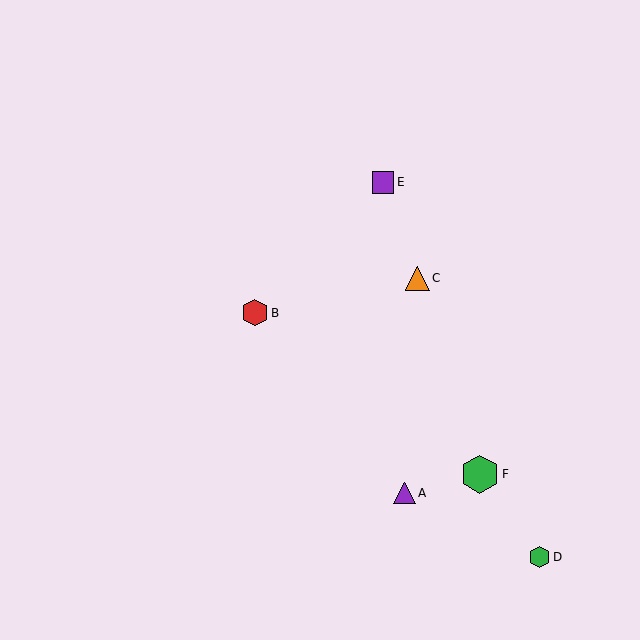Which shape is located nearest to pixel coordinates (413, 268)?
The orange triangle (labeled C) at (417, 278) is nearest to that location.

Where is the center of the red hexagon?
The center of the red hexagon is at (255, 313).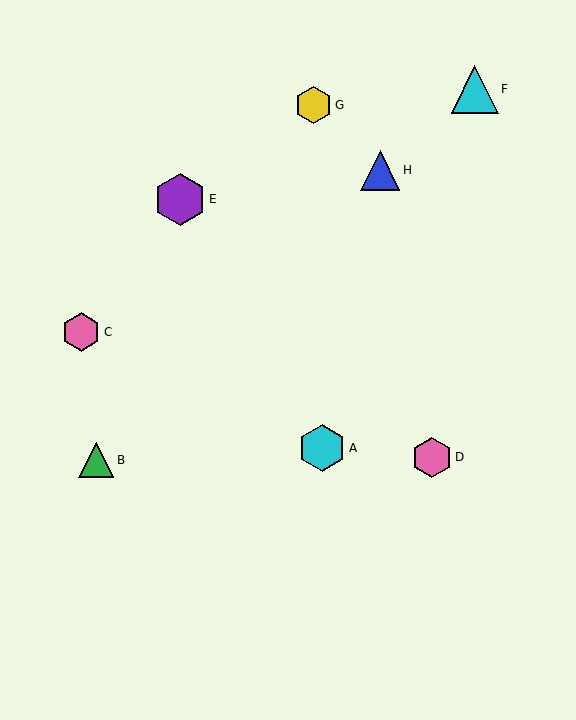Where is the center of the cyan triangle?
The center of the cyan triangle is at (475, 89).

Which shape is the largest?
The purple hexagon (labeled E) is the largest.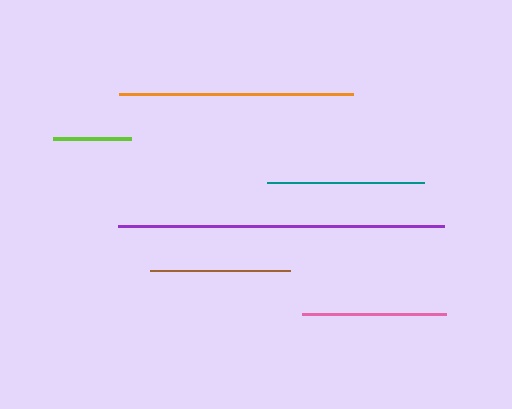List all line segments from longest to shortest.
From longest to shortest: purple, orange, teal, pink, brown, lime.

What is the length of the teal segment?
The teal segment is approximately 157 pixels long.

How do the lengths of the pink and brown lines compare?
The pink and brown lines are approximately the same length.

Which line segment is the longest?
The purple line is the longest at approximately 325 pixels.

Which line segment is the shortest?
The lime line is the shortest at approximately 78 pixels.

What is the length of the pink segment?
The pink segment is approximately 144 pixels long.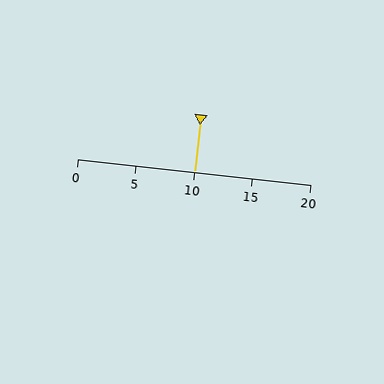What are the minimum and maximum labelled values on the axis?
The axis runs from 0 to 20.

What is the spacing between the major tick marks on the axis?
The major ticks are spaced 5 apart.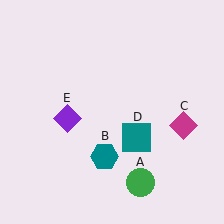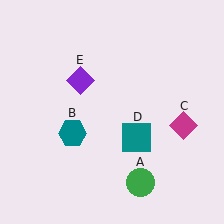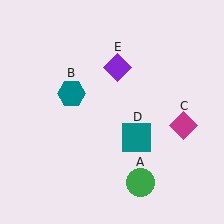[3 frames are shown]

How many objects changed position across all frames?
2 objects changed position: teal hexagon (object B), purple diamond (object E).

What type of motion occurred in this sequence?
The teal hexagon (object B), purple diamond (object E) rotated clockwise around the center of the scene.